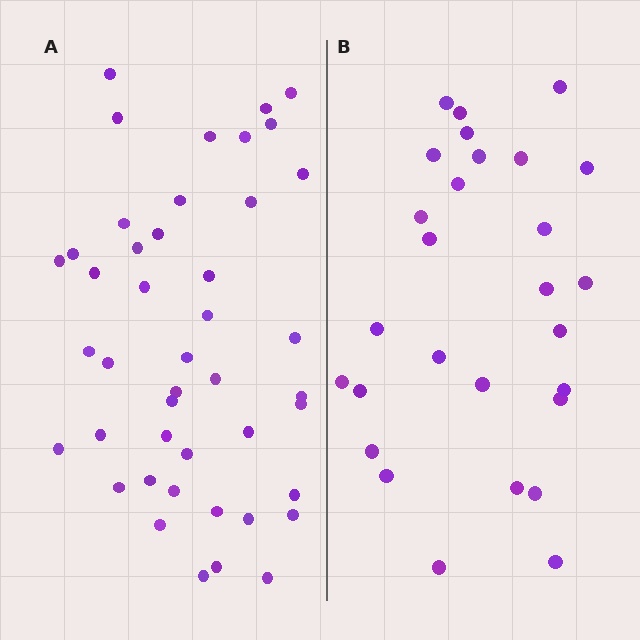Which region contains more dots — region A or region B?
Region A (the left region) has more dots.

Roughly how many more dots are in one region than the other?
Region A has approximately 15 more dots than region B.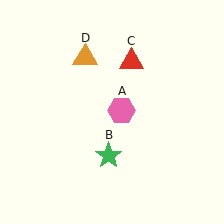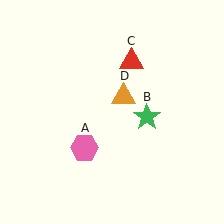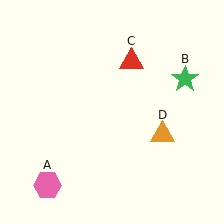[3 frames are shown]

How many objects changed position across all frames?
3 objects changed position: pink hexagon (object A), green star (object B), orange triangle (object D).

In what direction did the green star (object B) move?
The green star (object B) moved up and to the right.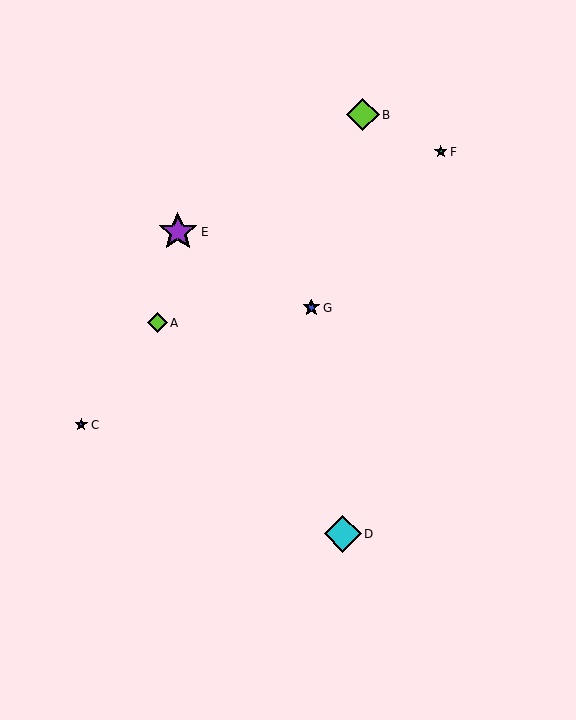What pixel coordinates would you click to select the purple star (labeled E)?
Click at (178, 232) to select the purple star E.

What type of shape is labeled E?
Shape E is a purple star.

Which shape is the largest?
The purple star (labeled E) is the largest.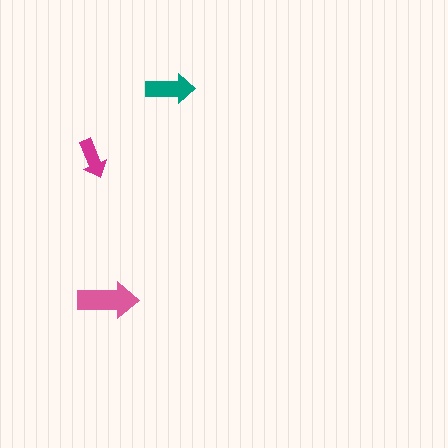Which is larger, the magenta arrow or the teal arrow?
The teal one.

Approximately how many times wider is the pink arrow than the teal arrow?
About 1.5 times wider.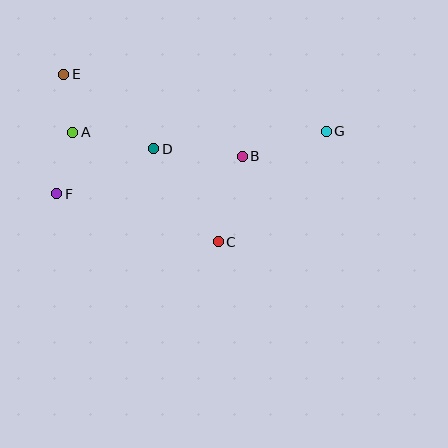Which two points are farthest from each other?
Points F and G are farthest from each other.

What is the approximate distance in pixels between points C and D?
The distance between C and D is approximately 113 pixels.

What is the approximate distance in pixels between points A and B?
The distance between A and B is approximately 171 pixels.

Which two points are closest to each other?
Points A and E are closest to each other.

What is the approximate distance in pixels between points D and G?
The distance between D and G is approximately 173 pixels.